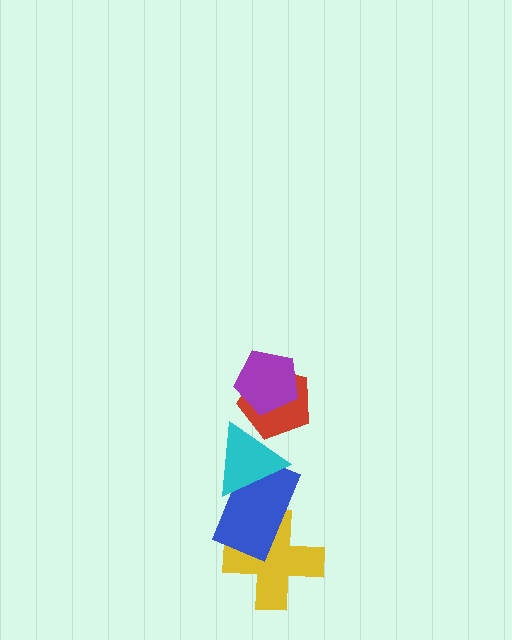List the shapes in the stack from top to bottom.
From top to bottom: the purple pentagon, the red pentagon, the cyan triangle, the blue rectangle, the yellow cross.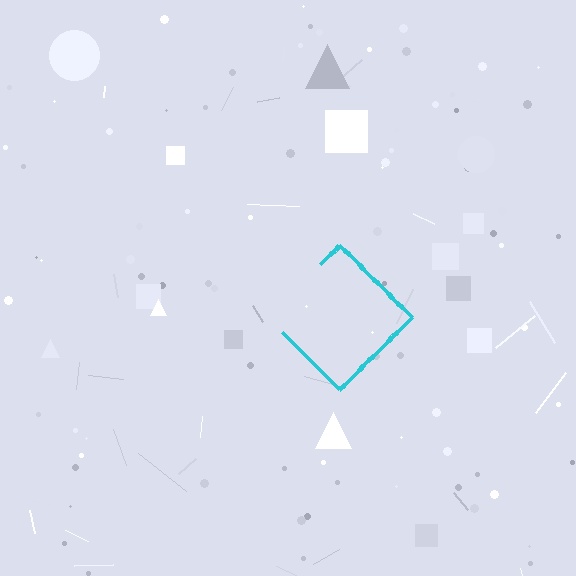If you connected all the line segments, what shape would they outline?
They would outline a diamond.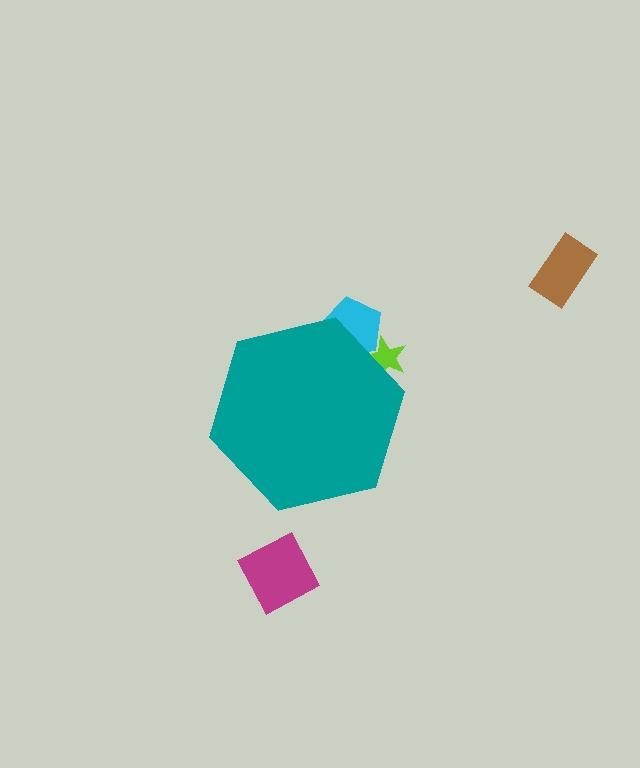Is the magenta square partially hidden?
No, the magenta square is fully visible.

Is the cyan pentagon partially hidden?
Yes, the cyan pentagon is partially hidden behind the teal hexagon.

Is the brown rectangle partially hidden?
No, the brown rectangle is fully visible.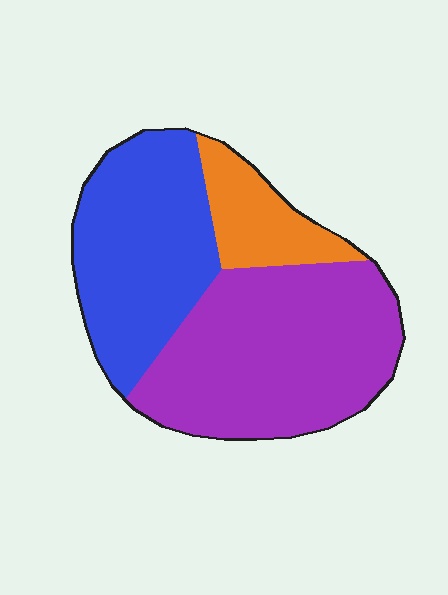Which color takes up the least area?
Orange, at roughly 15%.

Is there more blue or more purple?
Purple.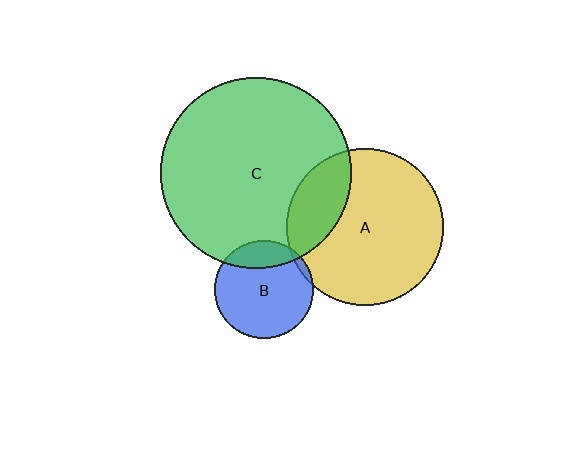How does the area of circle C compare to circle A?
Approximately 1.5 times.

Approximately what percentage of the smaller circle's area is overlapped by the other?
Approximately 25%.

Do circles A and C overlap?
Yes.